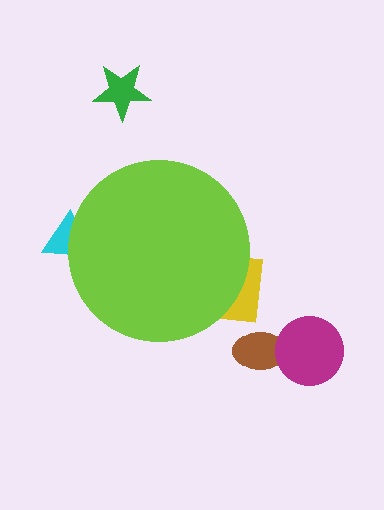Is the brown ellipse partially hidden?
No, the brown ellipse is fully visible.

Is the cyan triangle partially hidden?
Yes, the cyan triangle is partially hidden behind the lime circle.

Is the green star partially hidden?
No, the green star is fully visible.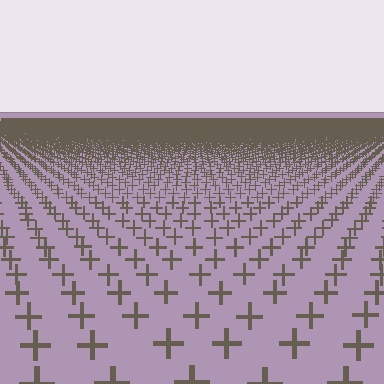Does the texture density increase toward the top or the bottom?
Density increases toward the top.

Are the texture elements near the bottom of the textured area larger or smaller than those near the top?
Larger. Near the bottom, elements are closer to the viewer and appear at a bigger on-screen size.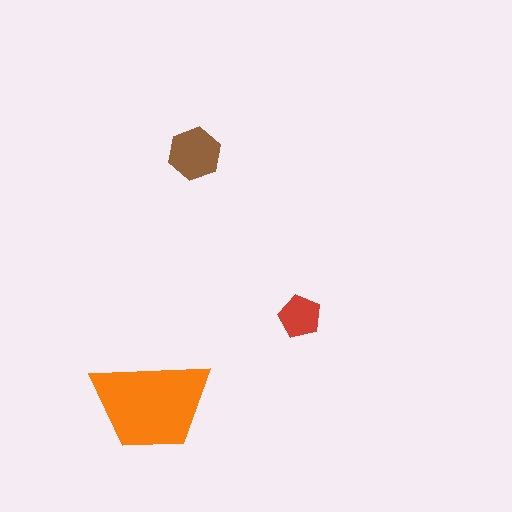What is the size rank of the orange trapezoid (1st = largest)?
1st.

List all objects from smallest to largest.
The red pentagon, the brown hexagon, the orange trapezoid.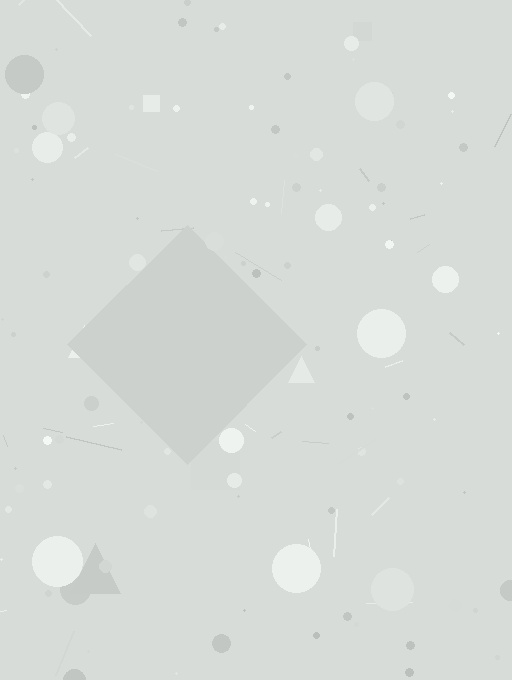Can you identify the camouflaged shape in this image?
The camouflaged shape is a diamond.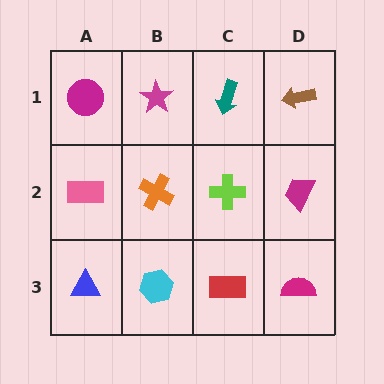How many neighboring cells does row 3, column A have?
2.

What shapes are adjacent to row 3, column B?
An orange cross (row 2, column B), a blue triangle (row 3, column A), a red rectangle (row 3, column C).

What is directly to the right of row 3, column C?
A magenta semicircle.